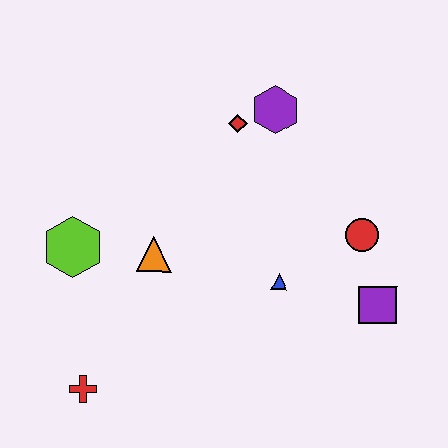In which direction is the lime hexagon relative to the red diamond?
The lime hexagon is to the left of the red diamond.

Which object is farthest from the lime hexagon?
The purple square is farthest from the lime hexagon.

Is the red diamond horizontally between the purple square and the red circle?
No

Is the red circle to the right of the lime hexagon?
Yes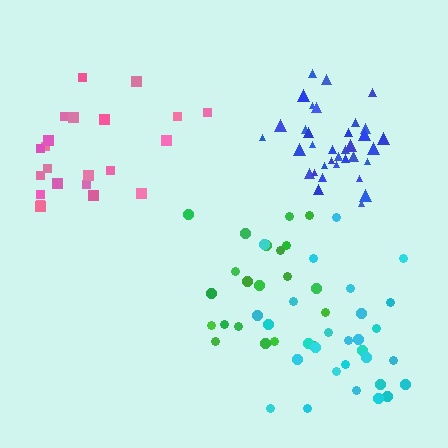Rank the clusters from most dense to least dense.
blue, green, cyan, pink.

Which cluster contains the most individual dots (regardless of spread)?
Blue (35).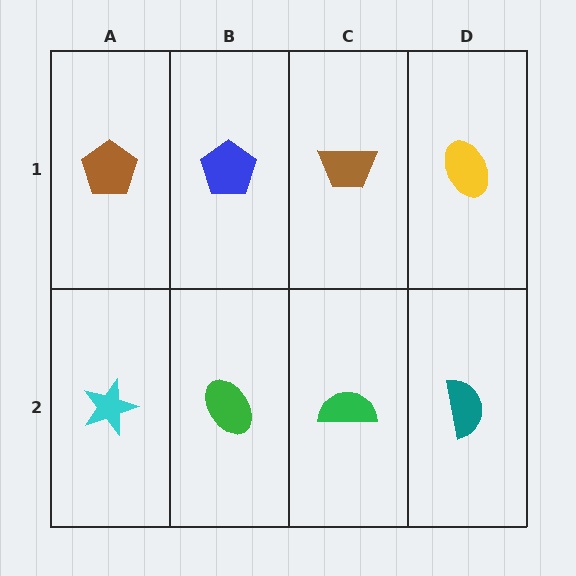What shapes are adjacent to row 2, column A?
A brown pentagon (row 1, column A), a green ellipse (row 2, column B).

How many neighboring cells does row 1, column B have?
3.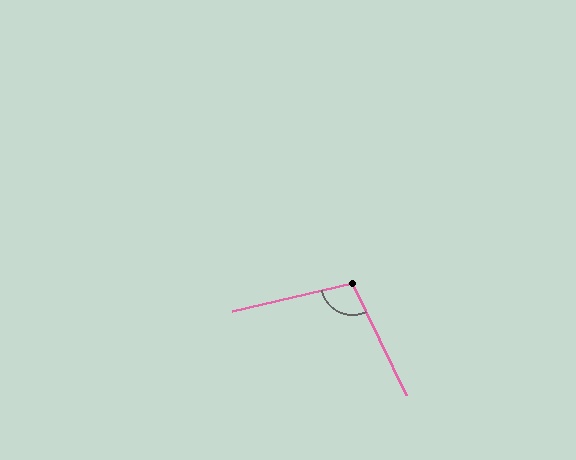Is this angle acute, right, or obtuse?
It is obtuse.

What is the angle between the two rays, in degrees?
Approximately 103 degrees.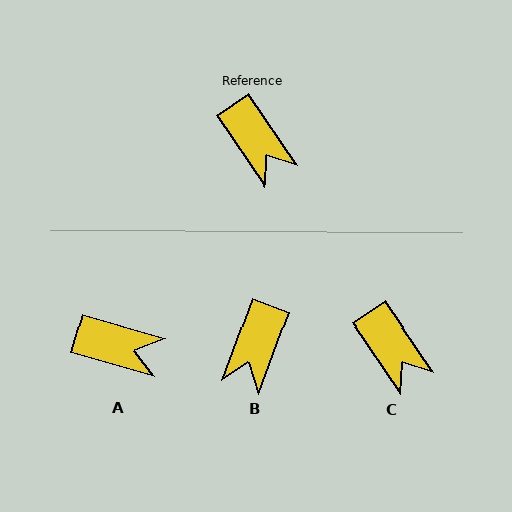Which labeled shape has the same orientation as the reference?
C.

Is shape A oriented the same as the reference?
No, it is off by about 40 degrees.